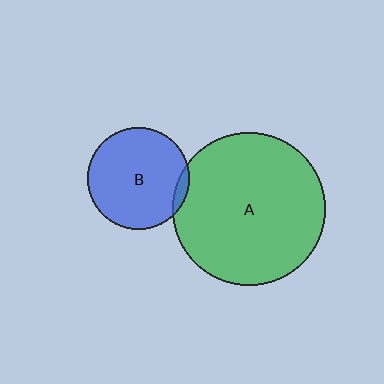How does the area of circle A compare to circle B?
Approximately 2.3 times.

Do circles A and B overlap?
Yes.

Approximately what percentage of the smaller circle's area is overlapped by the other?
Approximately 5%.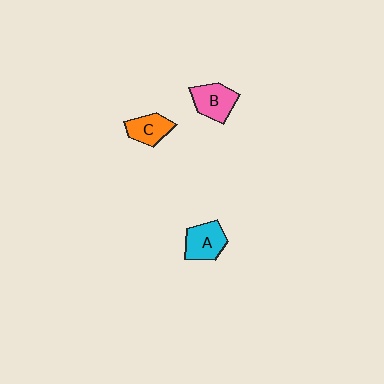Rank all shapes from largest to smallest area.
From largest to smallest: A (cyan), B (pink), C (orange).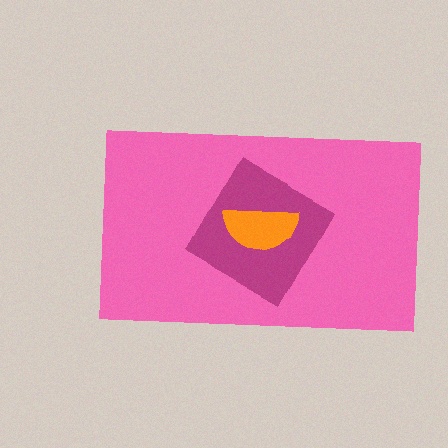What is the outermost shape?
The pink rectangle.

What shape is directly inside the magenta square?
The orange semicircle.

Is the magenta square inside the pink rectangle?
Yes.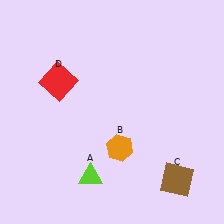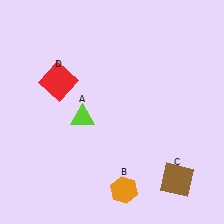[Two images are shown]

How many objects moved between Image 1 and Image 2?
2 objects moved between the two images.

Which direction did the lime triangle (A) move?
The lime triangle (A) moved up.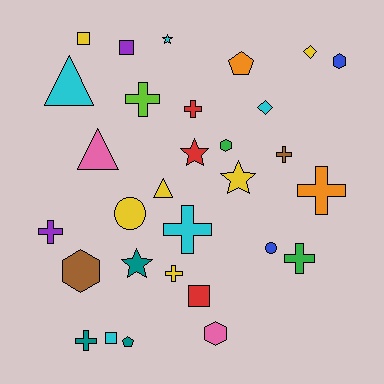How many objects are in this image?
There are 30 objects.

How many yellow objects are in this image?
There are 6 yellow objects.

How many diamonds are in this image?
There are 2 diamonds.